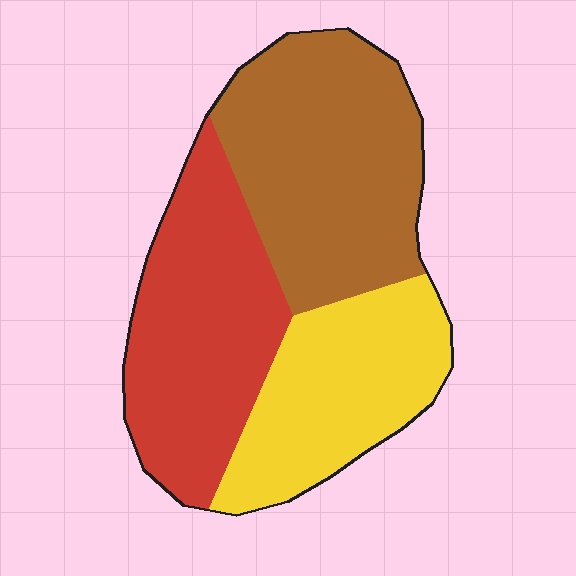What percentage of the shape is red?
Red covers around 35% of the shape.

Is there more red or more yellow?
Red.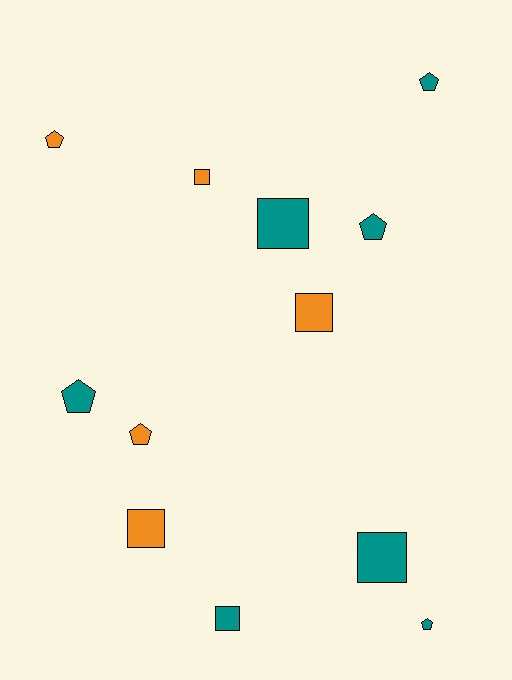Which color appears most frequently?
Teal, with 7 objects.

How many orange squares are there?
There are 3 orange squares.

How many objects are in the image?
There are 12 objects.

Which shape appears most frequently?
Pentagon, with 6 objects.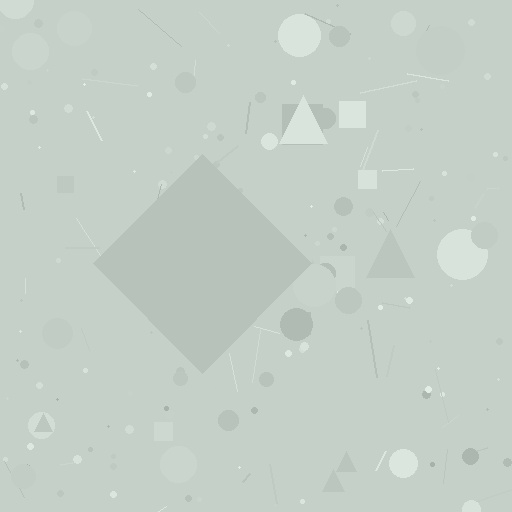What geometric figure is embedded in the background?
A diamond is embedded in the background.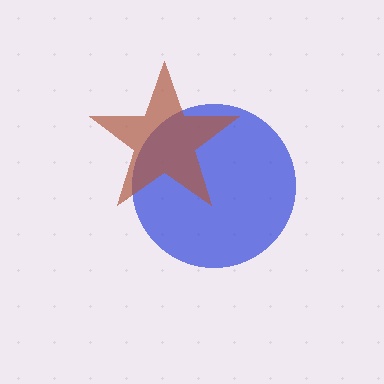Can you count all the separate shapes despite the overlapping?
Yes, there are 2 separate shapes.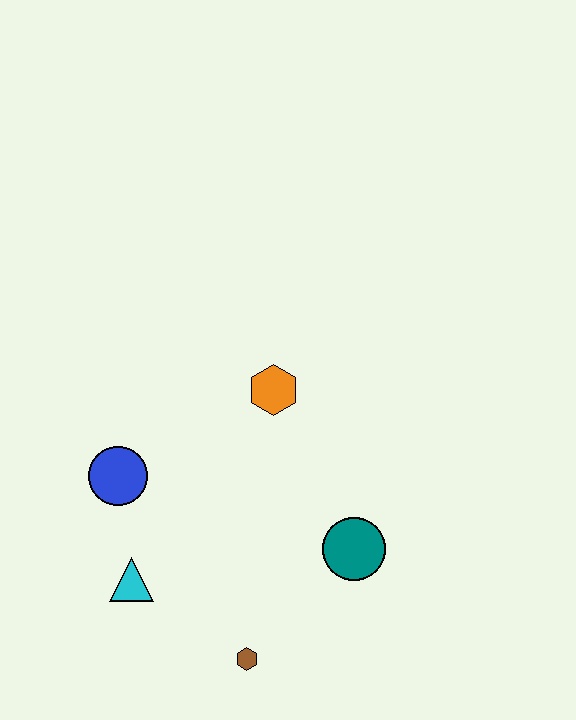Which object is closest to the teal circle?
The brown hexagon is closest to the teal circle.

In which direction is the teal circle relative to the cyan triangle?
The teal circle is to the right of the cyan triangle.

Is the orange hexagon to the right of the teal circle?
No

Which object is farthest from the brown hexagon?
The orange hexagon is farthest from the brown hexagon.